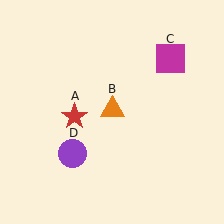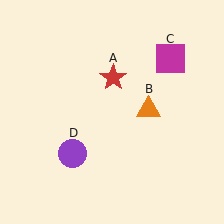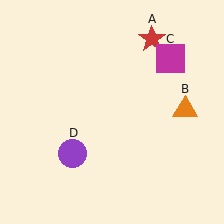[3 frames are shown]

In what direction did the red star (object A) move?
The red star (object A) moved up and to the right.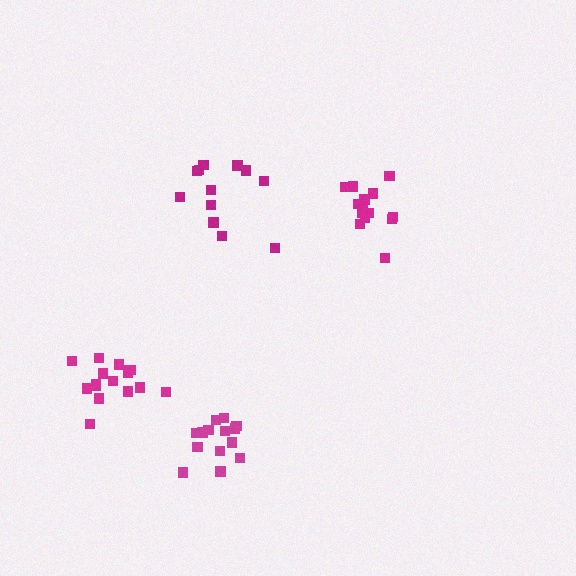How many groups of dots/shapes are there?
There are 4 groups.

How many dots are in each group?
Group 1: 14 dots, Group 2: 12 dots, Group 3: 14 dots, Group 4: 16 dots (56 total).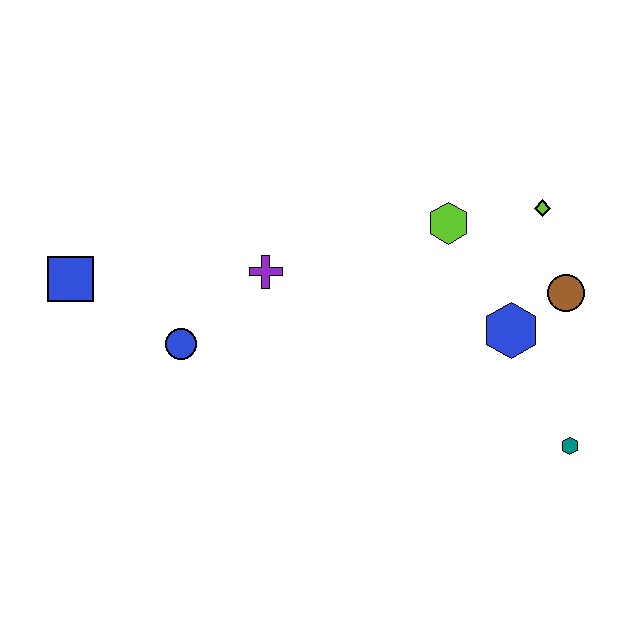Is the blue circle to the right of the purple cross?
No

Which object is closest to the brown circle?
The blue hexagon is closest to the brown circle.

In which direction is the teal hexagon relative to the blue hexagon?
The teal hexagon is below the blue hexagon.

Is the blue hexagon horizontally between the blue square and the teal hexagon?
Yes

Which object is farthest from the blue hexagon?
The blue square is farthest from the blue hexagon.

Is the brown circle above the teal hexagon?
Yes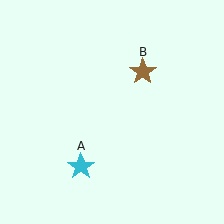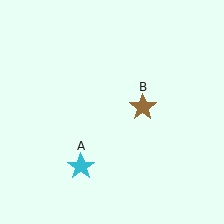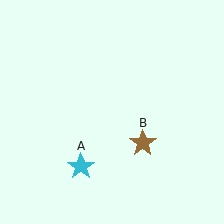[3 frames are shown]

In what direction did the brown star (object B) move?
The brown star (object B) moved down.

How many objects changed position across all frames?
1 object changed position: brown star (object B).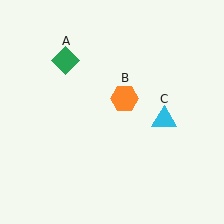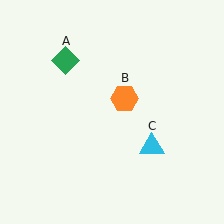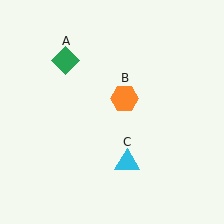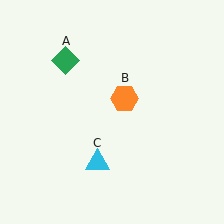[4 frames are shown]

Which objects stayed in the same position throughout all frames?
Green diamond (object A) and orange hexagon (object B) remained stationary.